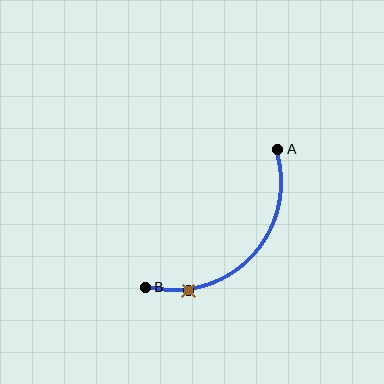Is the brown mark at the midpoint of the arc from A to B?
No. The brown mark lies on the arc but is closer to endpoint B. The arc midpoint would be at the point on the curve equidistant along the arc from both A and B.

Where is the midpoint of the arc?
The arc midpoint is the point on the curve farthest from the straight line joining A and B. It sits below and to the right of that line.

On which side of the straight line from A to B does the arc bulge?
The arc bulges below and to the right of the straight line connecting A and B.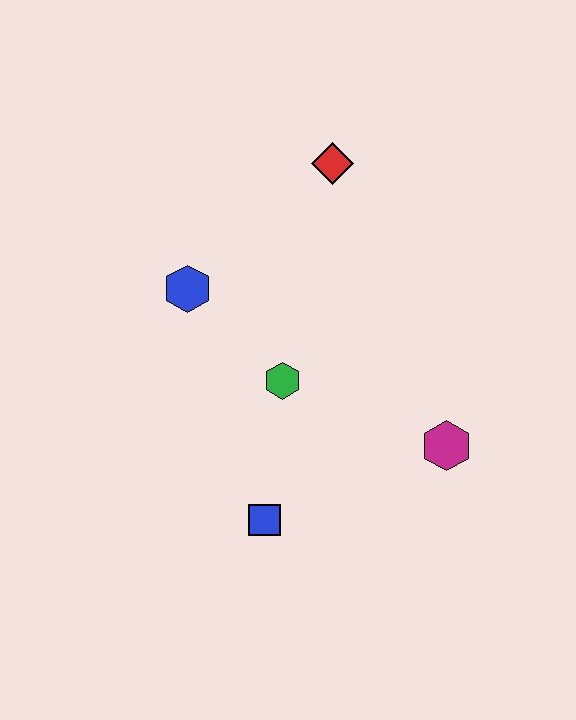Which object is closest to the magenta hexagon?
The green hexagon is closest to the magenta hexagon.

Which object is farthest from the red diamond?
The blue square is farthest from the red diamond.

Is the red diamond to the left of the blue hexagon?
No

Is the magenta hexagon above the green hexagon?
No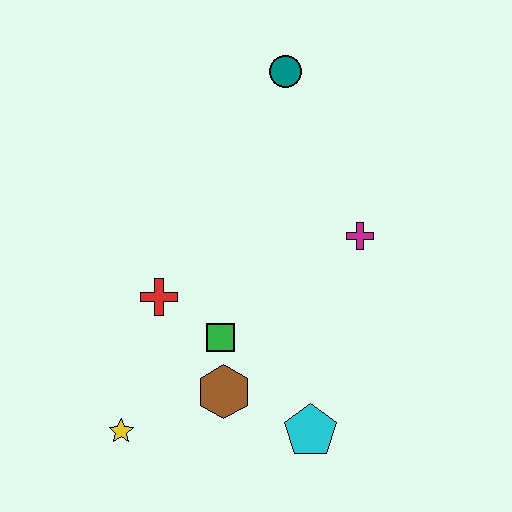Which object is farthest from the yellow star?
The teal circle is farthest from the yellow star.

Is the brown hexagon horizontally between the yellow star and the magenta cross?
Yes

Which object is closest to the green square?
The brown hexagon is closest to the green square.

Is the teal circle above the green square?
Yes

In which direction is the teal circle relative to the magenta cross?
The teal circle is above the magenta cross.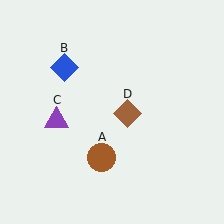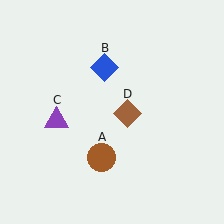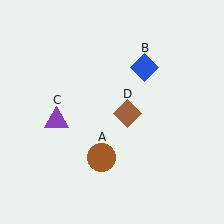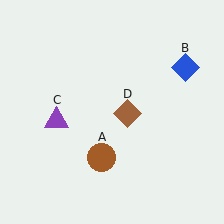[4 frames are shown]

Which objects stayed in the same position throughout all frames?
Brown circle (object A) and purple triangle (object C) and brown diamond (object D) remained stationary.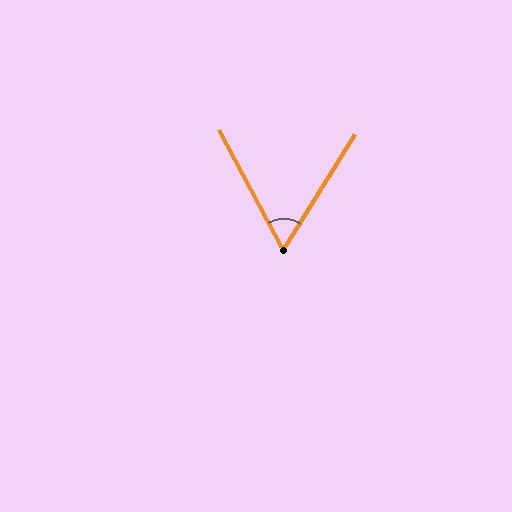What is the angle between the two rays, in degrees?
Approximately 60 degrees.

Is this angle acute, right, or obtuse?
It is acute.